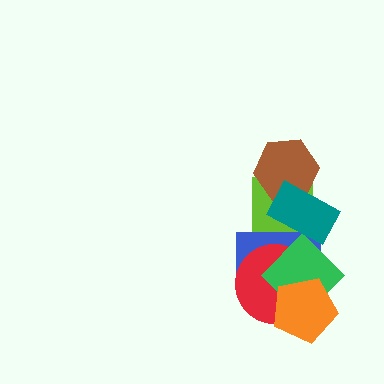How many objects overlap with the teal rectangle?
4 objects overlap with the teal rectangle.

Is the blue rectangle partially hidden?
Yes, it is partially covered by another shape.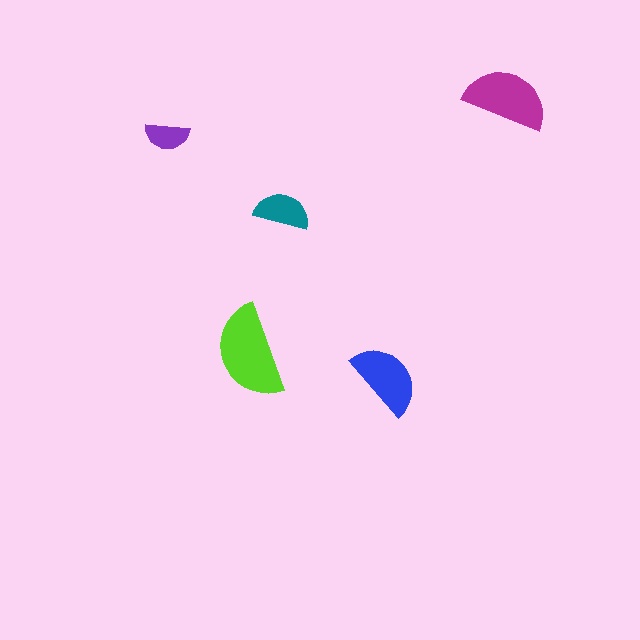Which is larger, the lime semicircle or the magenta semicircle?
The lime one.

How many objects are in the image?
There are 5 objects in the image.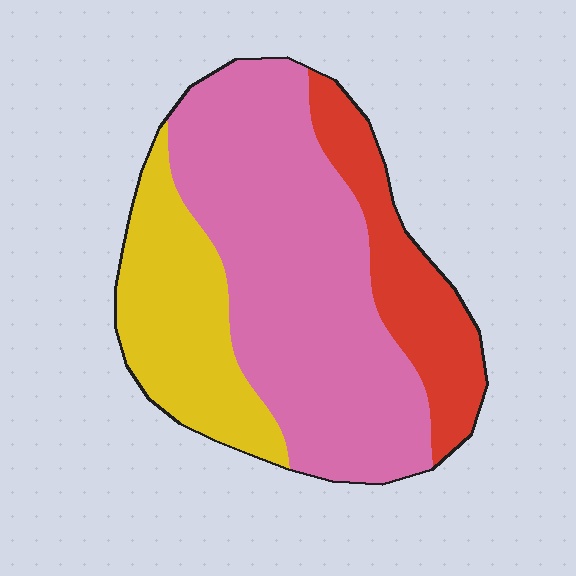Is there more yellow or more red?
Yellow.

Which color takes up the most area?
Pink, at roughly 55%.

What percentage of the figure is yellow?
Yellow takes up less than a quarter of the figure.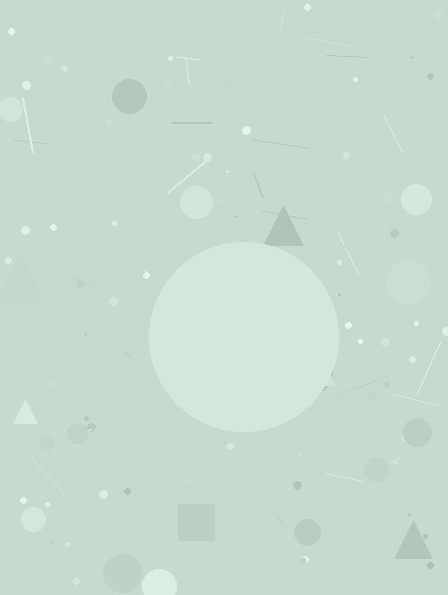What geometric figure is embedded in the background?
A circle is embedded in the background.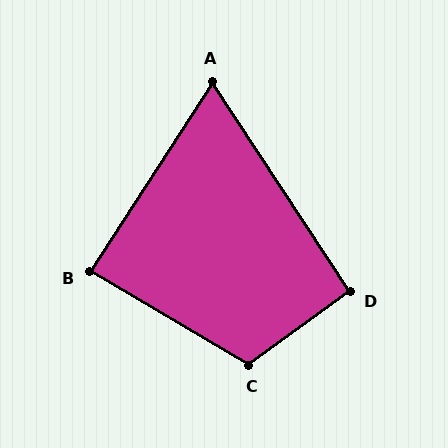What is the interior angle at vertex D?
Approximately 93 degrees (approximately right).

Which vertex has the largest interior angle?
C, at approximately 114 degrees.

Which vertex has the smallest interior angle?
A, at approximately 66 degrees.